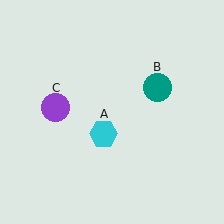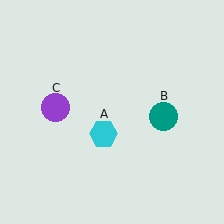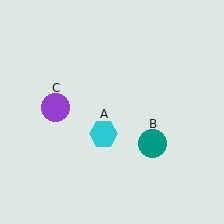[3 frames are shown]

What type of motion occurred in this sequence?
The teal circle (object B) rotated clockwise around the center of the scene.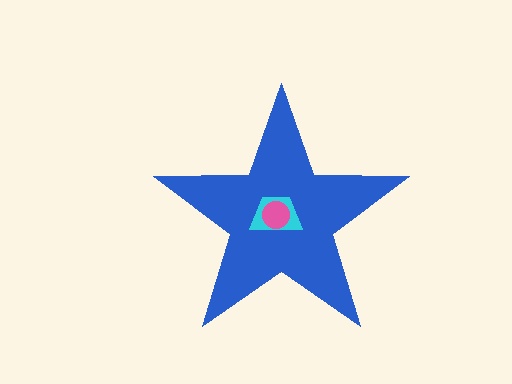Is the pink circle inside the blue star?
Yes.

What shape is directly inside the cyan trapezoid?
The pink circle.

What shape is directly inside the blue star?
The cyan trapezoid.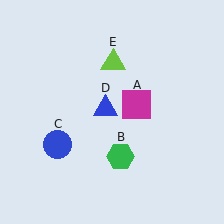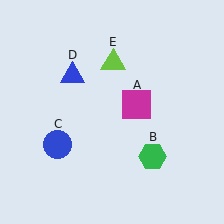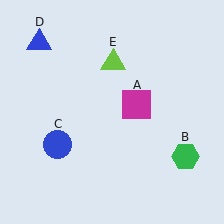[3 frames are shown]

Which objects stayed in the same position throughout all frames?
Magenta square (object A) and blue circle (object C) and lime triangle (object E) remained stationary.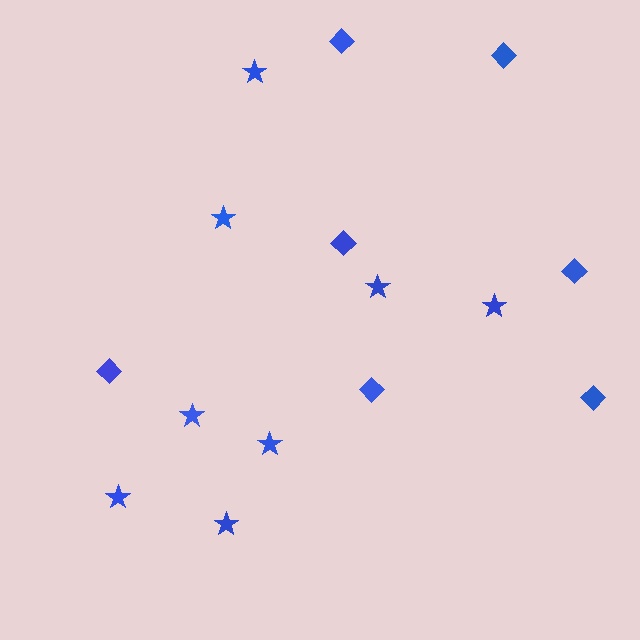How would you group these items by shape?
There are 2 groups: one group of stars (8) and one group of diamonds (7).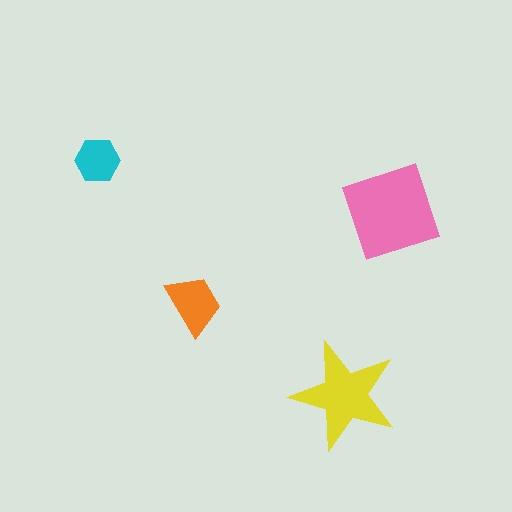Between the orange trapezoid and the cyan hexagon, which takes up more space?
The orange trapezoid.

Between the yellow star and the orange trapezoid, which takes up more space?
The yellow star.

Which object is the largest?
The pink square.